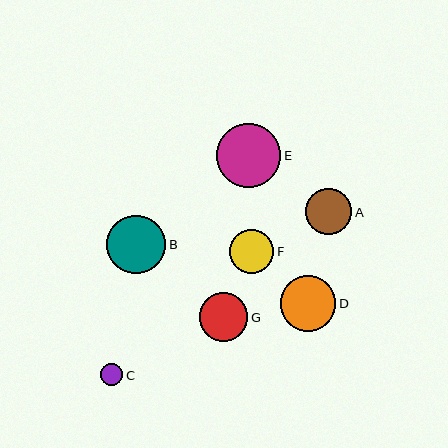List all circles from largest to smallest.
From largest to smallest: E, B, D, G, A, F, C.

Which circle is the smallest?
Circle C is the smallest with a size of approximately 22 pixels.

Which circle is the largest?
Circle E is the largest with a size of approximately 64 pixels.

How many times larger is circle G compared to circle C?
Circle G is approximately 2.2 times the size of circle C.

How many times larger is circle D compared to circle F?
Circle D is approximately 1.2 times the size of circle F.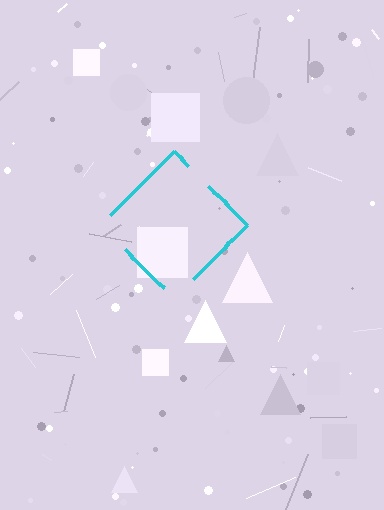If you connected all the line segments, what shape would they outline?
They would outline a diamond.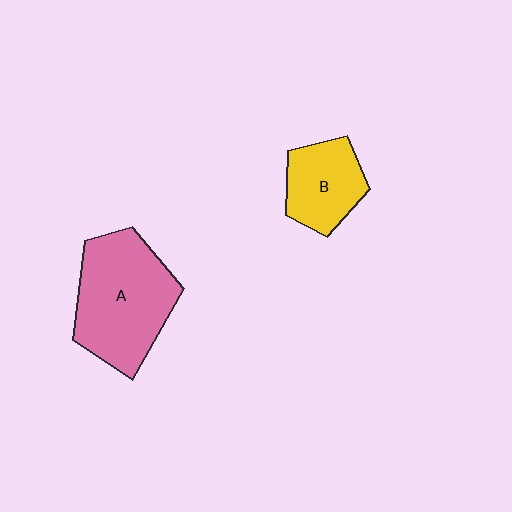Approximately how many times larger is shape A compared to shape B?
Approximately 1.8 times.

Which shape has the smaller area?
Shape B (yellow).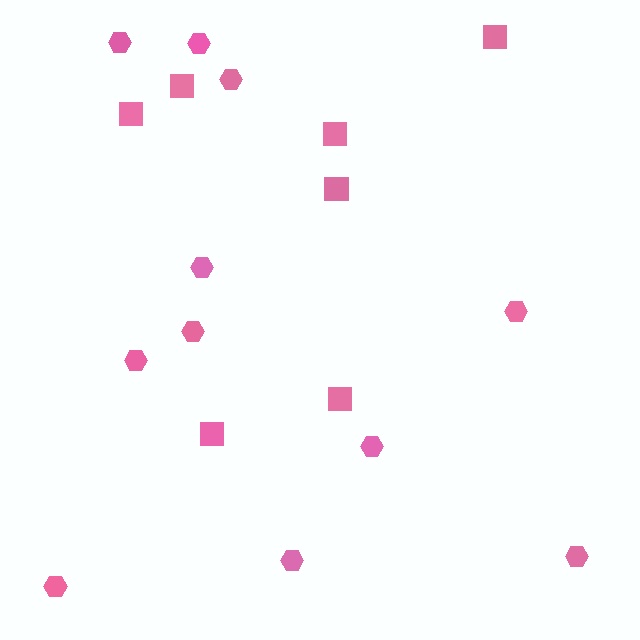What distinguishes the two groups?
There are 2 groups: one group of hexagons (11) and one group of squares (7).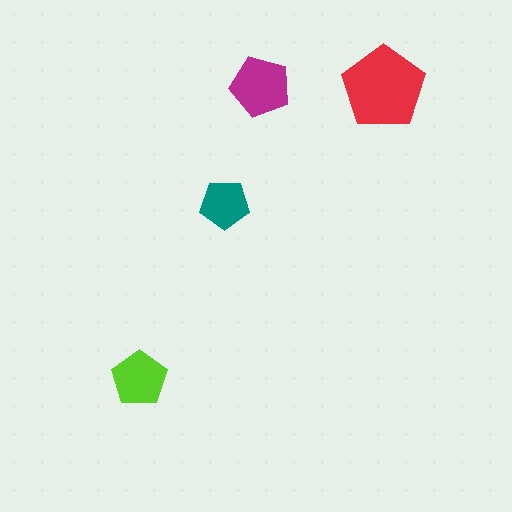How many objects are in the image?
There are 4 objects in the image.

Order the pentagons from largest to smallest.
the red one, the magenta one, the lime one, the teal one.